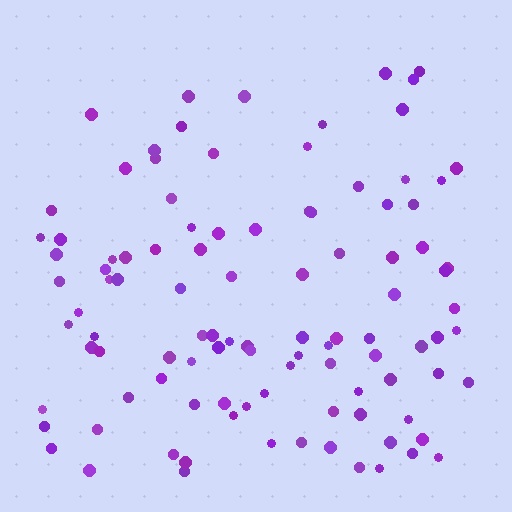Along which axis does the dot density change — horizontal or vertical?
Vertical.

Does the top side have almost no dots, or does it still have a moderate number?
Still a moderate number, just noticeably fewer than the bottom.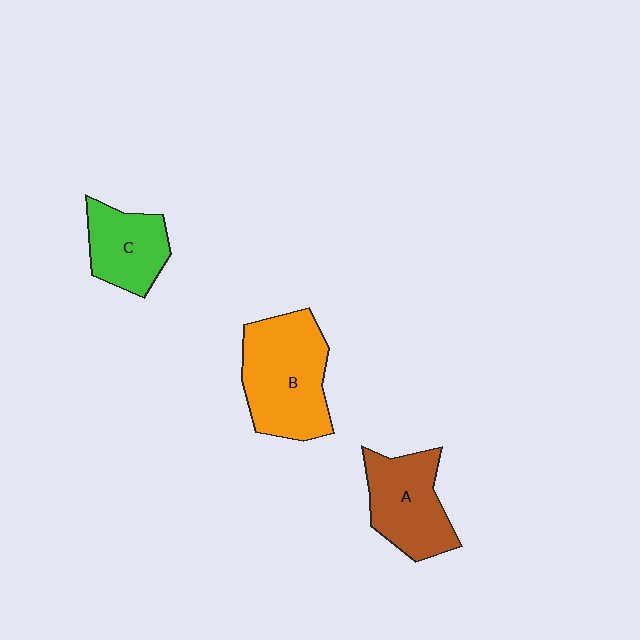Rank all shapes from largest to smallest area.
From largest to smallest: B (orange), A (brown), C (green).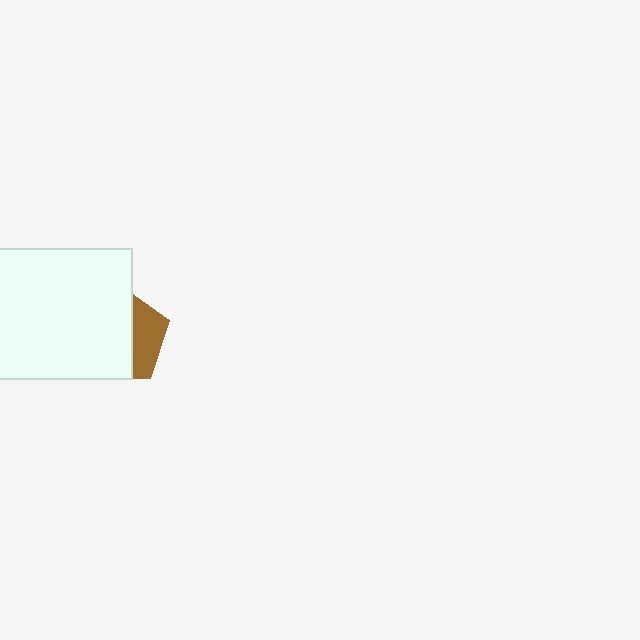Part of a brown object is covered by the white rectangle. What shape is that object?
It is a pentagon.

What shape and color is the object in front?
The object in front is a white rectangle.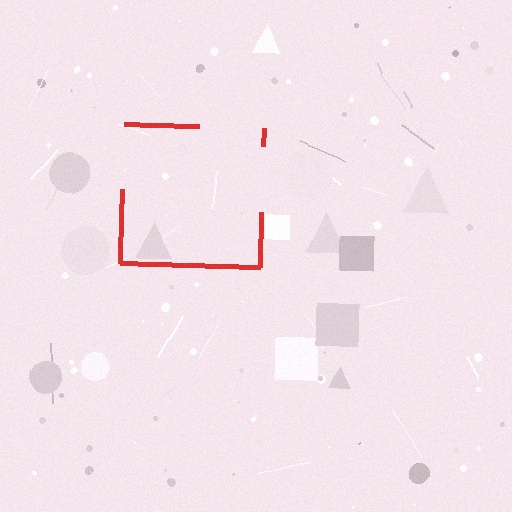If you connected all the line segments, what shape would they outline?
They would outline a square.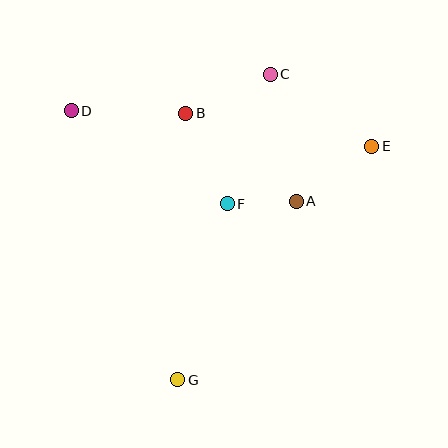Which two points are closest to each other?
Points A and F are closest to each other.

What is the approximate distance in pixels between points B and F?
The distance between B and F is approximately 100 pixels.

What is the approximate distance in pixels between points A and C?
The distance between A and C is approximately 129 pixels.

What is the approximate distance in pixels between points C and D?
The distance between C and D is approximately 203 pixels.